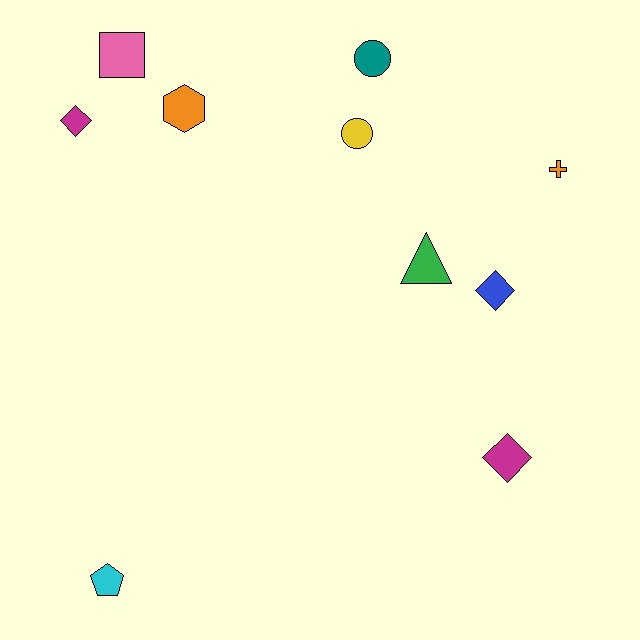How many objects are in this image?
There are 10 objects.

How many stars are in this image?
There are no stars.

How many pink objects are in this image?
There is 1 pink object.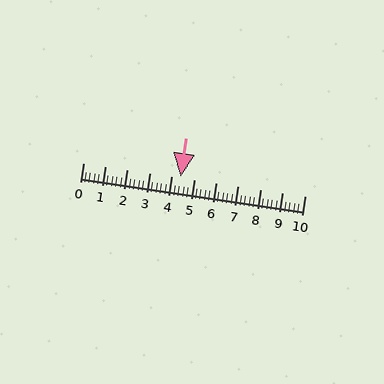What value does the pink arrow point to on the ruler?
The pink arrow points to approximately 4.4.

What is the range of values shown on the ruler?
The ruler shows values from 0 to 10.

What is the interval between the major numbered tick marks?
The major tick marks are spaced 1 units apart.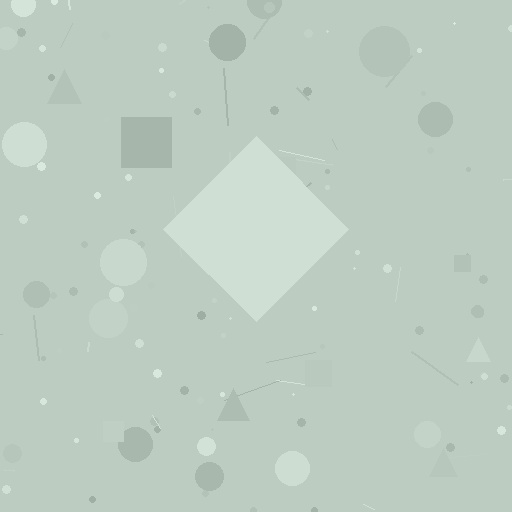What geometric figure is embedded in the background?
A diamond is embedded in the background.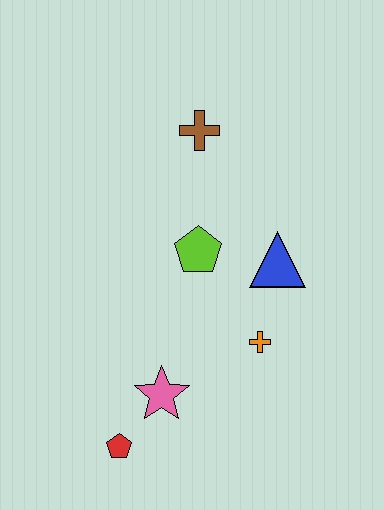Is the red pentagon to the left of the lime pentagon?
Yes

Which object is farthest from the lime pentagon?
The red pentagon is farthest from the lime pentagon.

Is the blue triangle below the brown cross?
Yes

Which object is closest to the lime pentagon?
The blue triangle is closest to the lime pentagon.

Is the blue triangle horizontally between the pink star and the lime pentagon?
No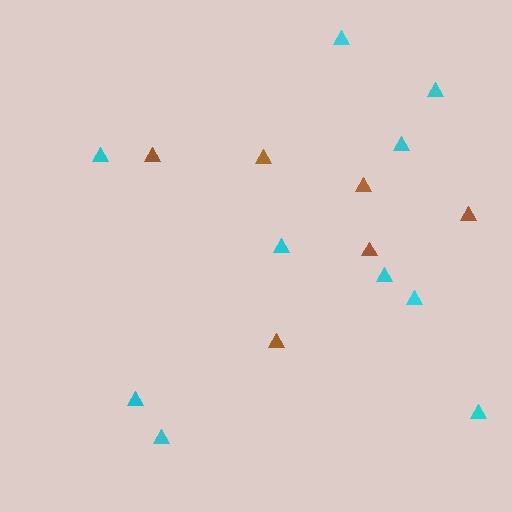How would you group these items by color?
There are 2 groups: one group of cyan triangles (10) and one group of brown triangles (6).